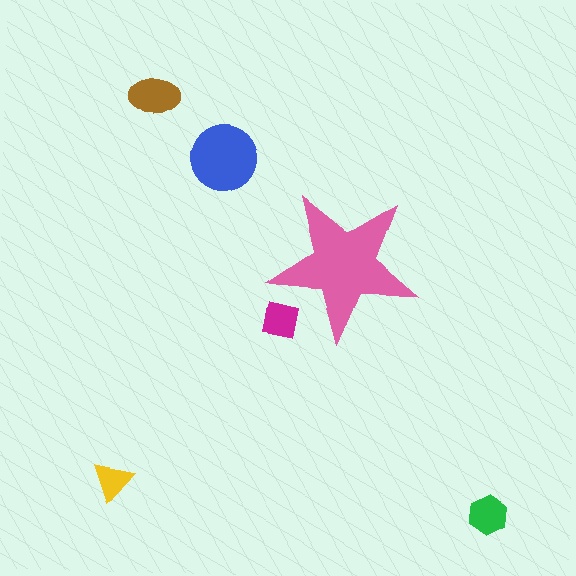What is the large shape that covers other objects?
A pink star.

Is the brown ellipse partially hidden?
No, the brown ellipse is fully visible.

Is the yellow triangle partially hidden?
No, the yellow triangle is fully visible.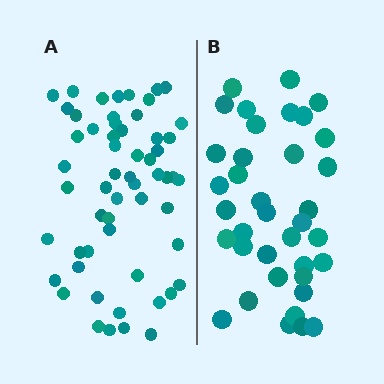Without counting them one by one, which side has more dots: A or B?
Region A (the left region) has more dots.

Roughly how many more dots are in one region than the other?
Region A has approximately 20 more dots than region B.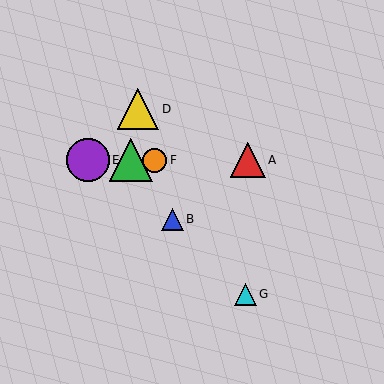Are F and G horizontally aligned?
No, F is at y≈160 and G is at y≈294.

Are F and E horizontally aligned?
Yes, both are at y≈160.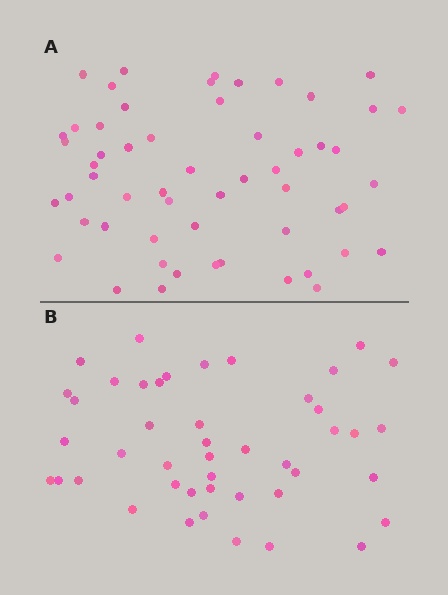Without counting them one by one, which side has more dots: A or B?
Region A (the top region) has more dots.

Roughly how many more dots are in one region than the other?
Region A has roughly 12 or so more dots than region B.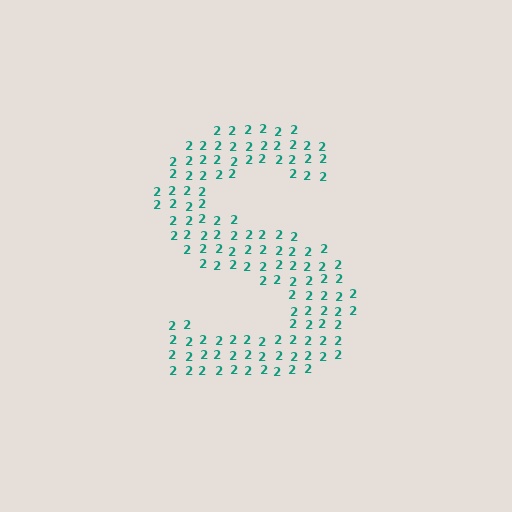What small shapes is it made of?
It is made of small digit 2's.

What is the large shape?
The large shape is the letter S.